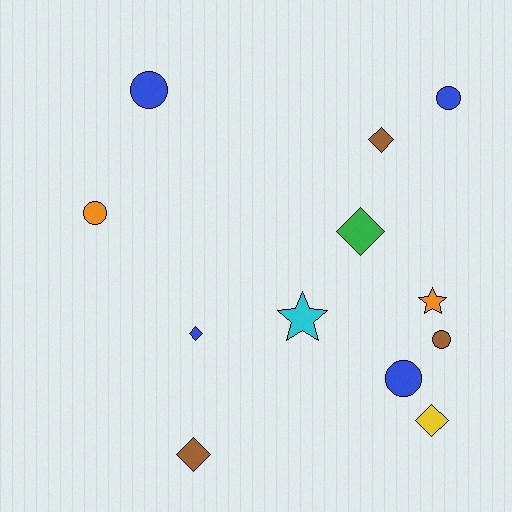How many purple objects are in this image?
There are no purple objects.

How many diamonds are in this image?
There are 5 diamonds.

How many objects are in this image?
There are 12 objects.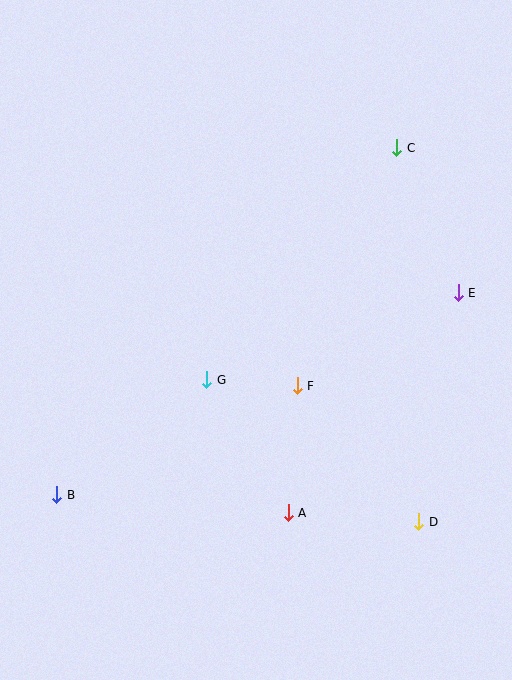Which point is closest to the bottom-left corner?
Point B is closest to the bottom-left corner.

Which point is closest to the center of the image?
Point F at (297, 386) is closest to the center.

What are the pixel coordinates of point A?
Point A is at (288, 513).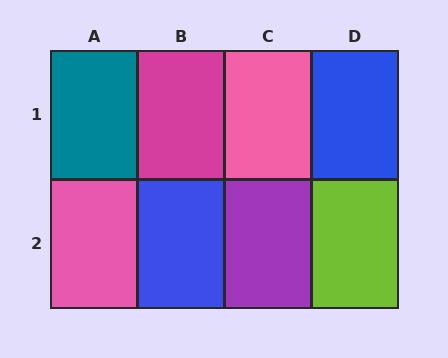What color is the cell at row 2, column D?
Lime.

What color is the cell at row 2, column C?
Purple.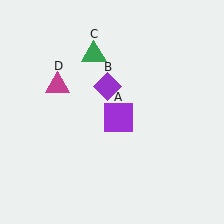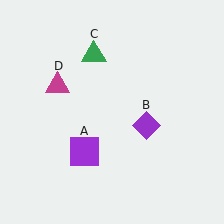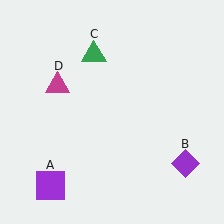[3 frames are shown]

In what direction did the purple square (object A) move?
The purple square (object A) moved down and to the left.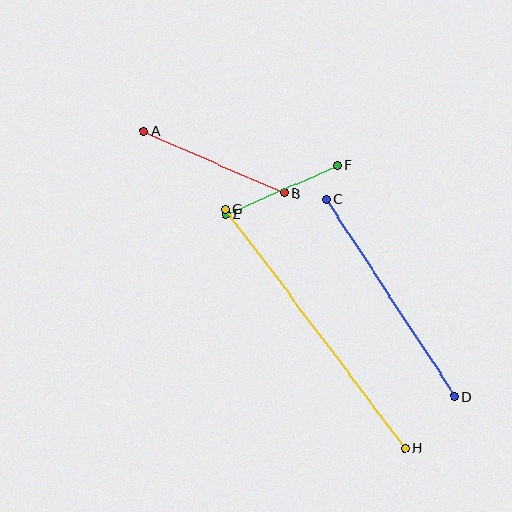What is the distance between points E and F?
The distance is approximately 122 pixels.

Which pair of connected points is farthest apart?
Points G and H are farthest apart.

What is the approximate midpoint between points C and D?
The midpoint is at approximately (390, 298) pixels.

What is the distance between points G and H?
The distance is approximately 299 pixels.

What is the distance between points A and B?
The distance is approximately 154 pixels.